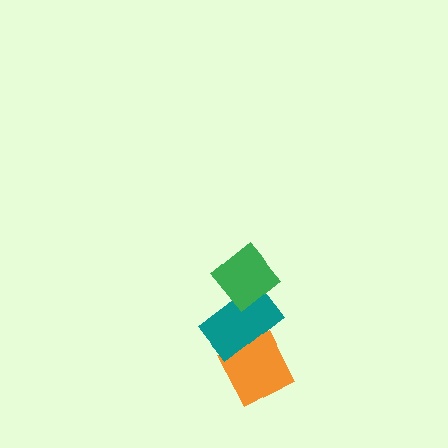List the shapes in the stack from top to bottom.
From top to bottom: the green diamond, the teal rectangle, the orange diamond.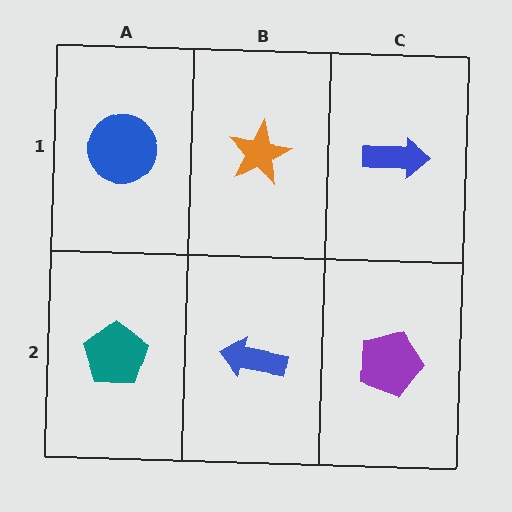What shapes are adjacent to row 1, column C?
A purple pentagon (row 2, column C), an orange star (row 1, column B).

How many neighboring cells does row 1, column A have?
2.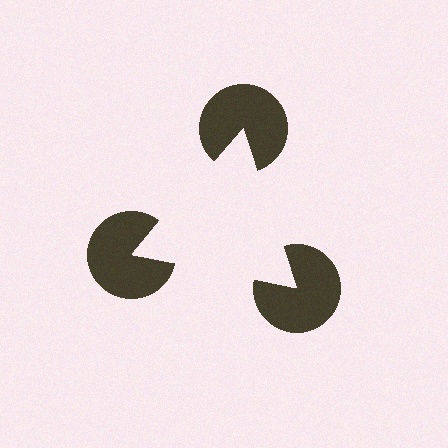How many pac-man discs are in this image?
There are 3 — one at each vertex of the illusory triangle.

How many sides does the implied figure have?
3 sides.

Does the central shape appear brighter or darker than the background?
It typically appears slightly brighter than the background, even though no actual brightness change is drawn.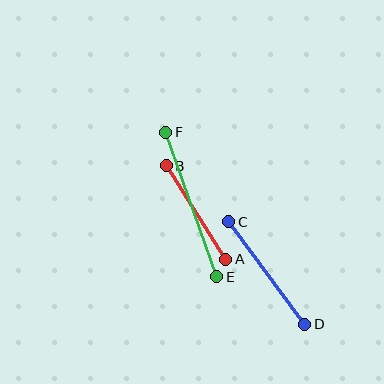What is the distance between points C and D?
The distance is approximately 127 pixels.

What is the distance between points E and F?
The distance is approximately 153 pixels.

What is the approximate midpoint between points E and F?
The midpoint is at approximately (191, 204) pixels.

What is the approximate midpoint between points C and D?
The midpoint is at approximately (267, 273) pixels.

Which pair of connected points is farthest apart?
Points E and F are farthest apart.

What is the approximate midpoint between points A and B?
The midpoint is at approximately (196, 212) pixels.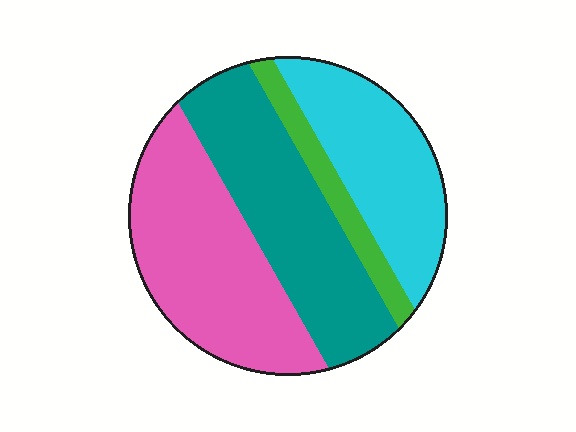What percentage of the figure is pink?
Pink takes up about one third (1/3) of the figure.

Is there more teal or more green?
Teal.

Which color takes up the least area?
Green, at roughly 10%.